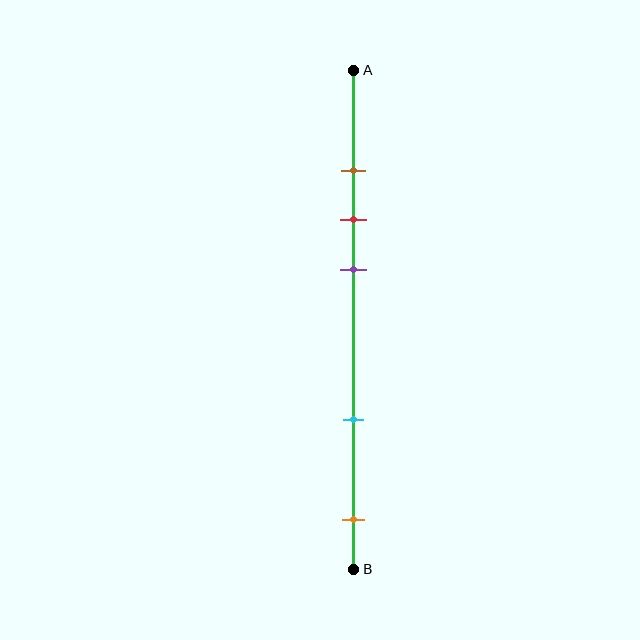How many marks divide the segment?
There are 5 marks dividing the segment.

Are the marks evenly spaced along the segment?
No, the marks are not evenly spaced.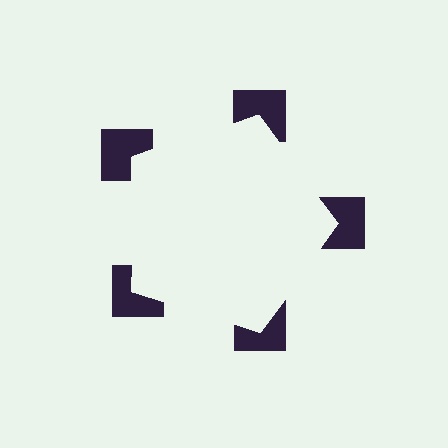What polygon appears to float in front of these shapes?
An illusory pentagon — its edges are inferred from the aligned wedge cuts in the notched squares, not physically drawn.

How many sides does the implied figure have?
5 sides.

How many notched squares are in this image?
There are 5 — one at each vertex of the illusory pentagon.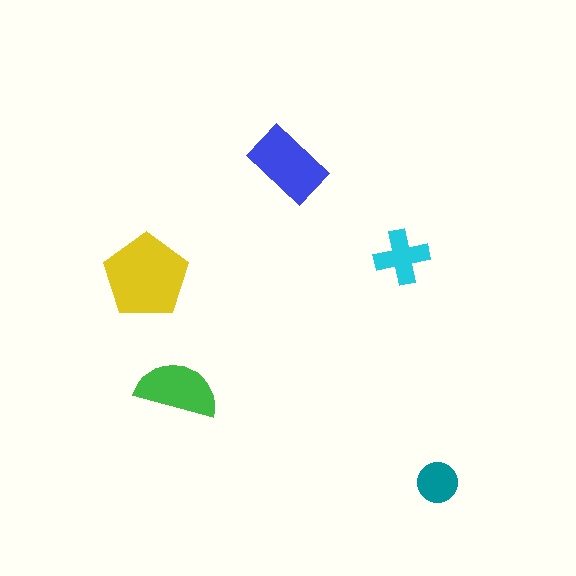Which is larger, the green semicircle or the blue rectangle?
The blue rectangle.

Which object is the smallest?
The teal circle.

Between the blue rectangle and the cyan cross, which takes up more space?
The blue rectangle.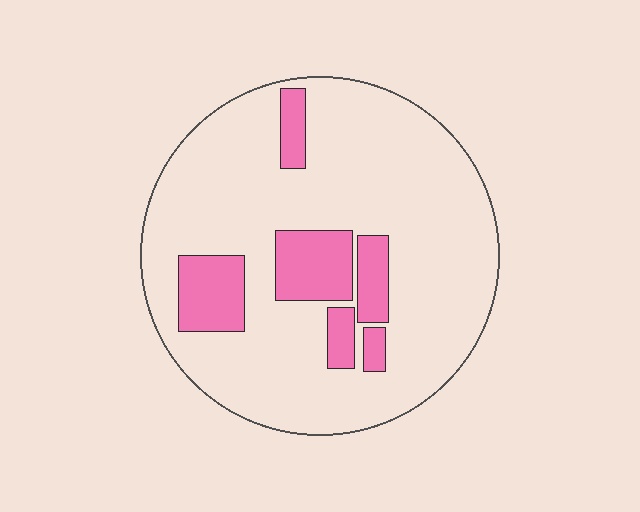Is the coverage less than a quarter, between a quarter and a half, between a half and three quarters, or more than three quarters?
Less than a quarter.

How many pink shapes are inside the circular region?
6.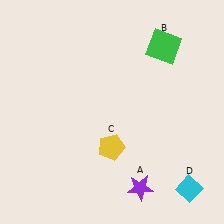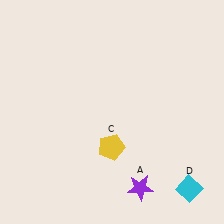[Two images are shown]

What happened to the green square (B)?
The green square (B) was removed in Image 2. It was in the top-right area of Image 1.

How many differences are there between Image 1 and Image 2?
There is 1 difference between the two images.